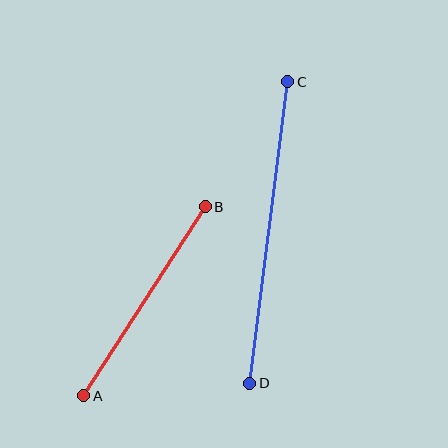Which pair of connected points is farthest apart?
Points C and D are farthest apart.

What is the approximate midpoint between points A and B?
The midpoint is at approximately (144, 301) pixels.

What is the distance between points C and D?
The distance is approximately 304 pixels.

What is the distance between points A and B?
The distance is approximately 225 pixels.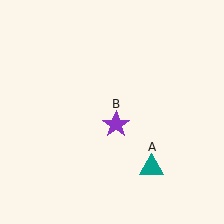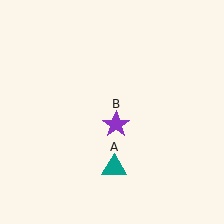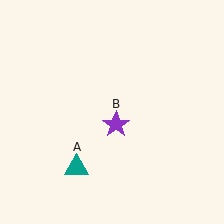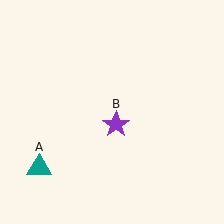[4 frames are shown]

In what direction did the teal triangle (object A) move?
The teal triangle (object A) moved left.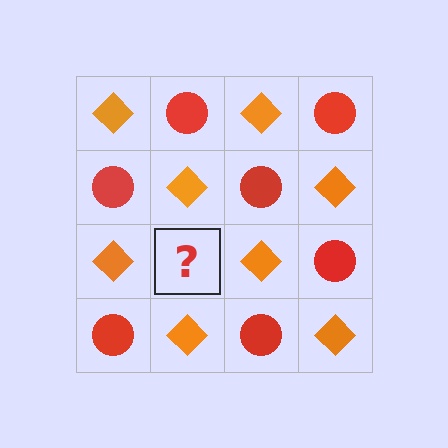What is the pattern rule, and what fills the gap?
The rule is that it alternates orange diamond and red circle in a checkerboard pattern. The gap should be filled with a red circle.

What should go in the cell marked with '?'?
The missing cell should contain a red circle.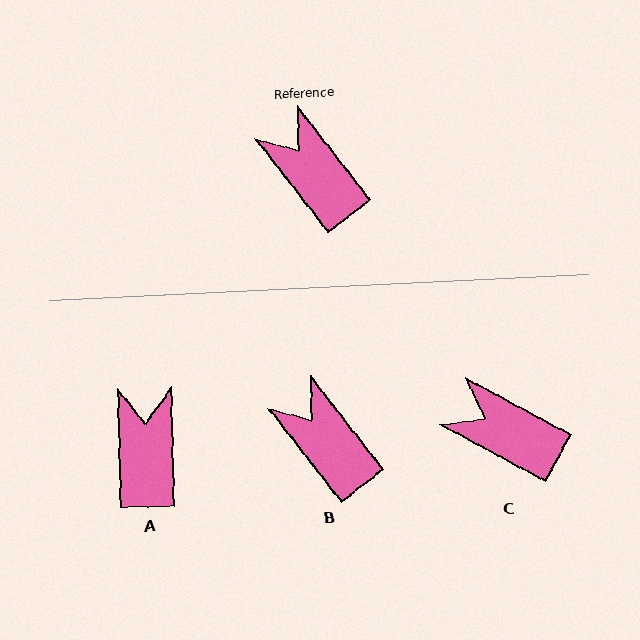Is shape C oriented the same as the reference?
No, it is off by about 24 degrees.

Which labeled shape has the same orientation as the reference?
B.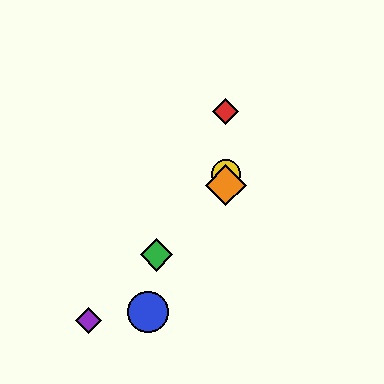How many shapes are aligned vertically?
3 shapes (the red diamond, the yellow circle, the orange diamond) are aligned vertically.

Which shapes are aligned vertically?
The red diamond, the yellow circle, the orange diamond are aligned vertically.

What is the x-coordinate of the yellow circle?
The yellow circle is at x≈226.